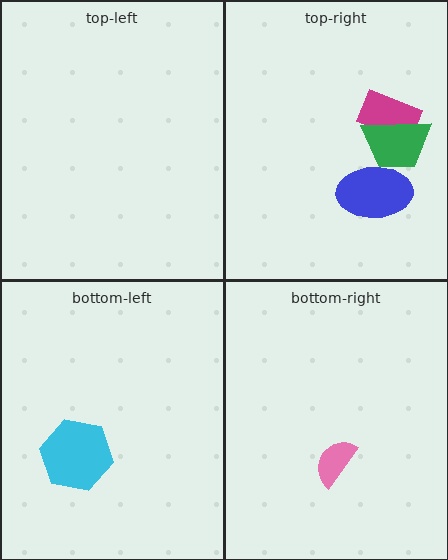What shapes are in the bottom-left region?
The cyan hexagon.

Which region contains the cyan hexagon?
The bottom-left region.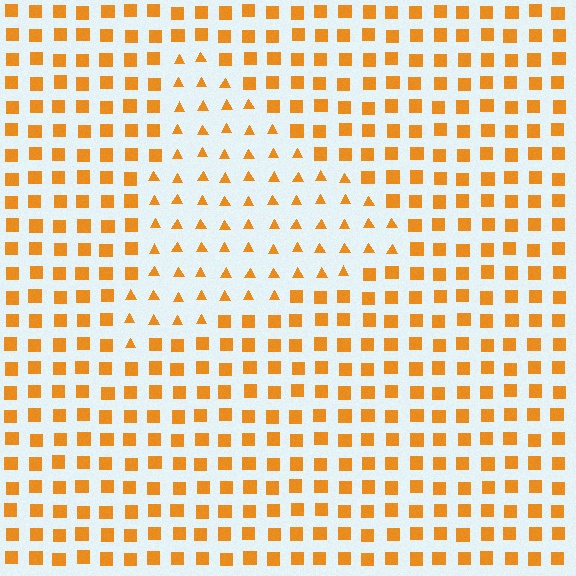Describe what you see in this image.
The image is filled with small orange elements arranged in a uniform grid. A triangle-shaped region contains triangles, while the surrounding area contains squares. The boundary is defined purely by the change in element shape.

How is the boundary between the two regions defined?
The boundary is defined by a change in element shape: triangles inside vs. squares outside. All elements share the same color and spacing.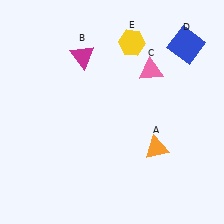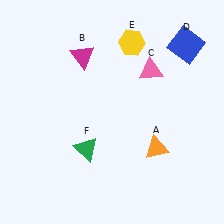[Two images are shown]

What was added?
A green triangle (F) was added in Image 2.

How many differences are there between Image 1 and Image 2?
There is 1 difference between the two images.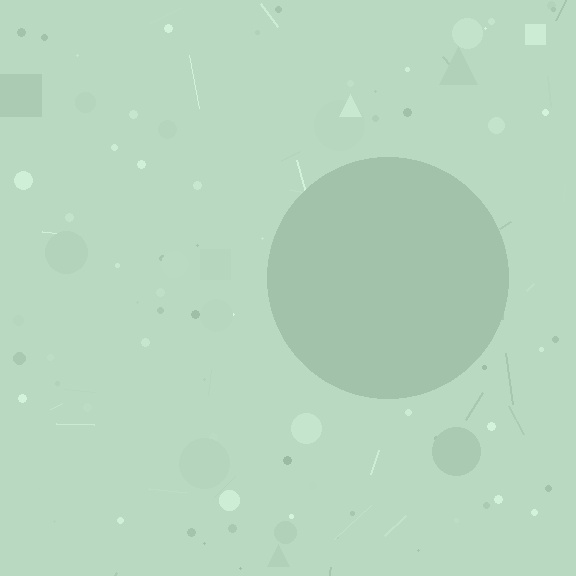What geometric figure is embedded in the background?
A circle is embedded in the background.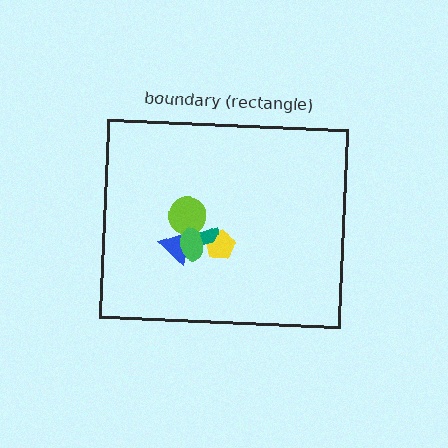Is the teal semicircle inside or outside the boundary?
Inside.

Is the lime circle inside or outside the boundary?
Inside.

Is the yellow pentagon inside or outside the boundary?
Inside.